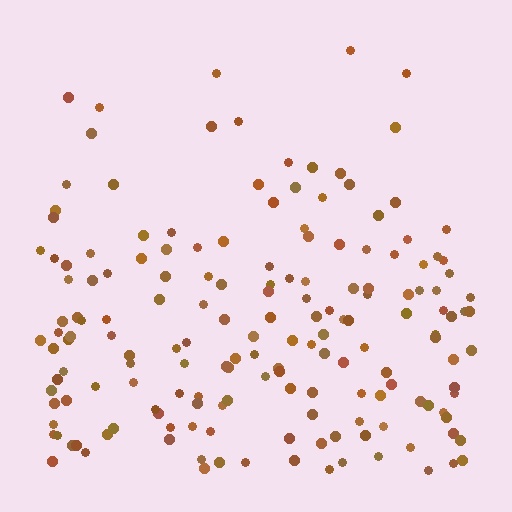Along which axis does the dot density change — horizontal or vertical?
Vertical.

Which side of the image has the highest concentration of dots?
The bottom.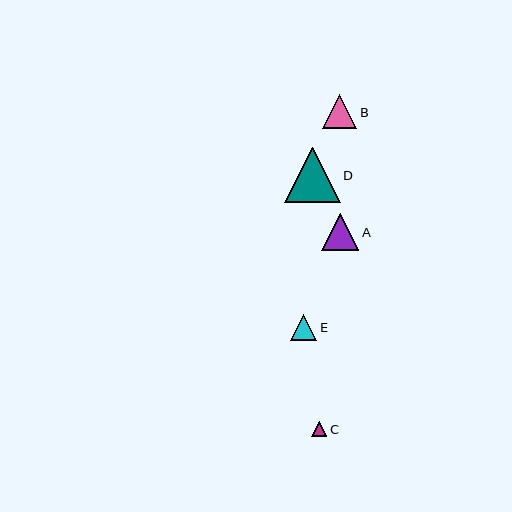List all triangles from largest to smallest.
From largest to smallest: D, A, B, E, C.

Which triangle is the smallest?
Triangle C is the smallest with a size of approximately 15 pixels.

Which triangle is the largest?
Triangle D is the largest with a size of approximately 55 pixels.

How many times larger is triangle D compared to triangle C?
Triangle D is approximately 3.6 times the size of triangle C.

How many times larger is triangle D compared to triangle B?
Triangle D is approximately 1.6 times the size of triangle B.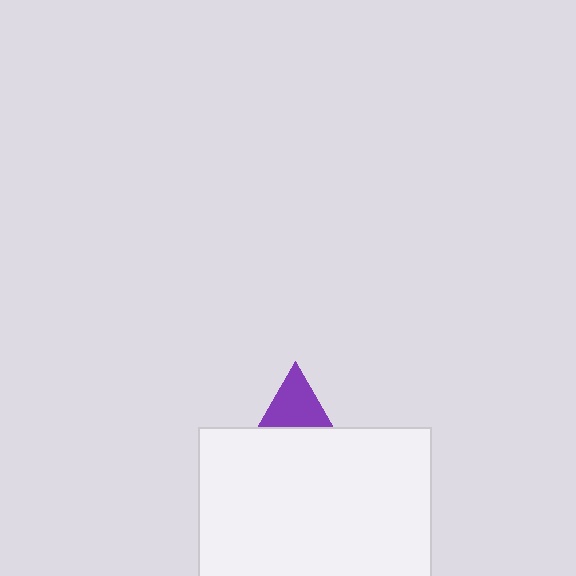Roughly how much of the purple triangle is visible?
A small part of it is visible (roughly 42%).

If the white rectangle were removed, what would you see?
You would see the complete purple triangle.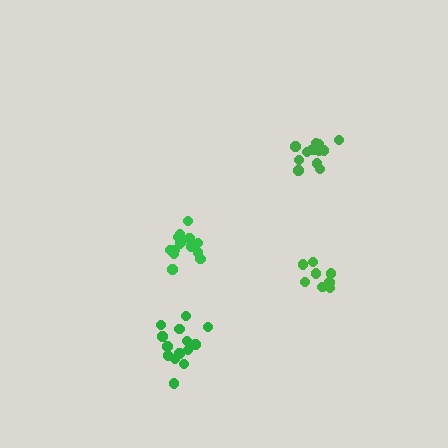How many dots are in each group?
Group 1: 14 dots, Group 2: 13 dots, Group 3: 8 dots, Group 4: 14 dots (49 total).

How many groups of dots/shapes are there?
There are 4 groups.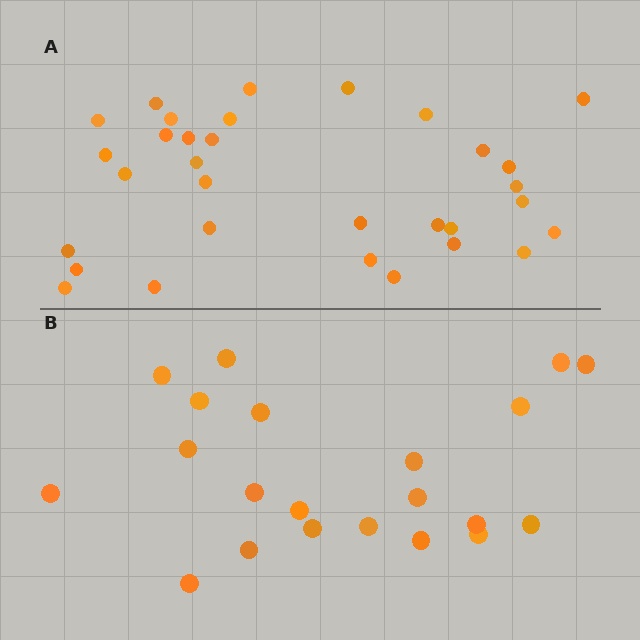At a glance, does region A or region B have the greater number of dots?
Region A (the top region) has more dots.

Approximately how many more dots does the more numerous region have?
Region A has roughly 12 or so more dots than region B.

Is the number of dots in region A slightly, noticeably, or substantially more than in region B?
Region A has substantially more. The ratio is roughly 1.5 to 1.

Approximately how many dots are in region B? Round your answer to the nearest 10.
About 20 dots. (The exact count is 21, which rounds to 20.)